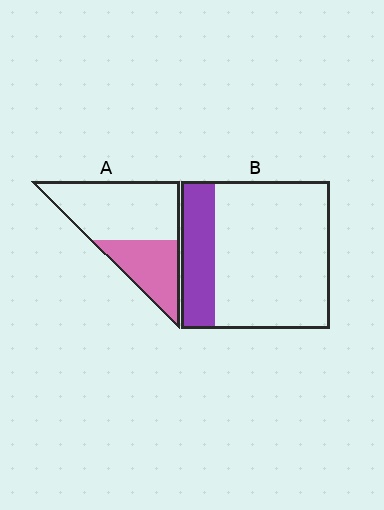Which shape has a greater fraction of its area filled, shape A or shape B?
Shape A.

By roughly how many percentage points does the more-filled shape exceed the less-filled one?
By roughly 15 percentage points (A over B).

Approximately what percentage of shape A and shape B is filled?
A is approximately 35% and B is approximately 25%.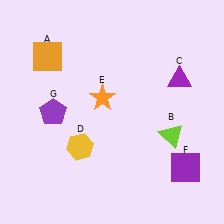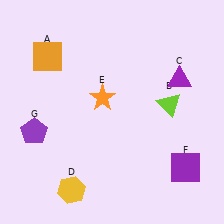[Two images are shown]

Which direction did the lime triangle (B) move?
The lime triangle (B) moved up.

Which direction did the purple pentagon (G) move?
The purple pentagon (G) moved down.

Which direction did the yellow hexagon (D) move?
The yellow hexagon (D) moved down.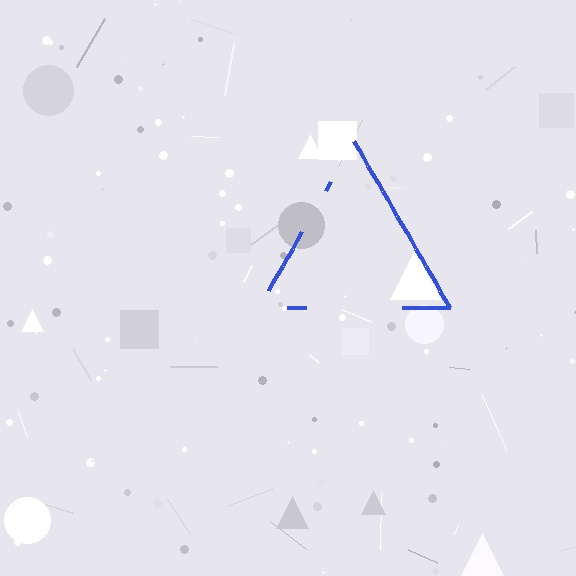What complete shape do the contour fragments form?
The contour fragments form a triangle.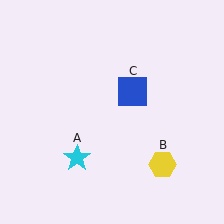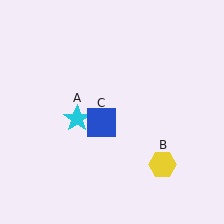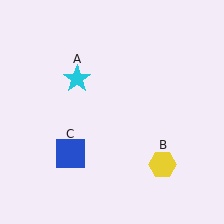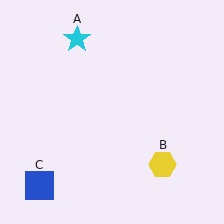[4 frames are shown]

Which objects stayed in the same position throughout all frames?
Yellow hexagon (object B) remained stationary.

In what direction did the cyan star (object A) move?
The cyan star (object A) moved up.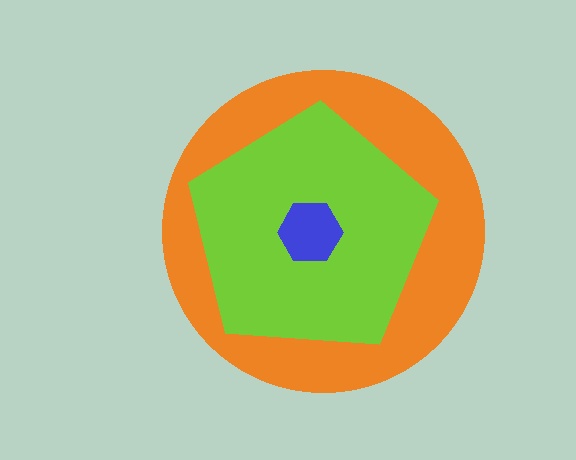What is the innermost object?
The blue hexagon.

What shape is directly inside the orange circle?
The lime pentagon.